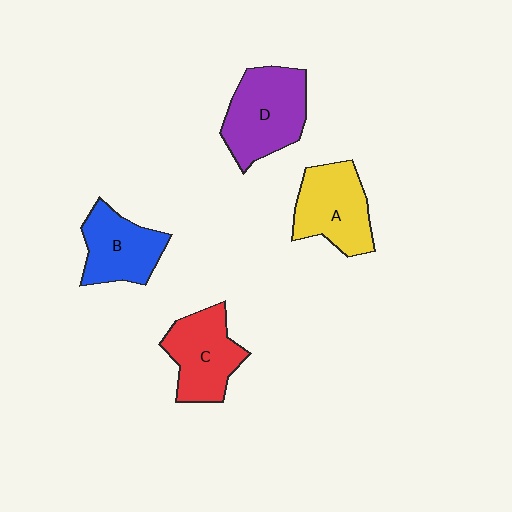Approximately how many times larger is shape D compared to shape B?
Approximately 1.3 times.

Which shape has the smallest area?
Shape B (blue).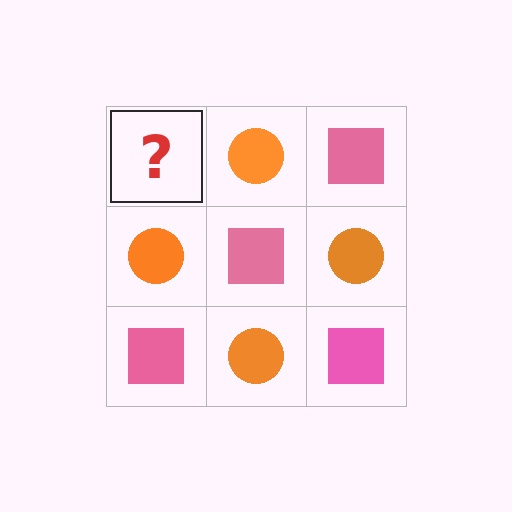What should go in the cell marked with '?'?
The missing cell should contain a pink square.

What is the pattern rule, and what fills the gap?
The rule is that it alternates pink square and orange circle in a checkerboard pattern. The gap should be filled with a pink square.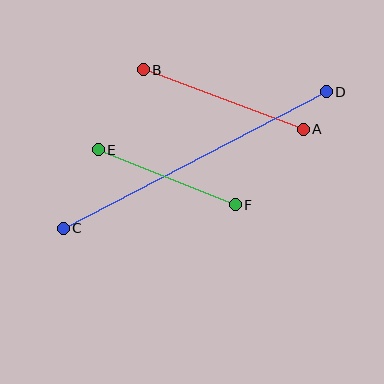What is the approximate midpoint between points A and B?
The midpoint is at approximately (223, 100) pixels.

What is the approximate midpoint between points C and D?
The midpoint is at approximately (195, 160) pixels.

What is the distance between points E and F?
The distance is approximately 148 pixels.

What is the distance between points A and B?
The distance is approximately 171 pixels.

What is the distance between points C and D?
The distance is approximately 296 pixels.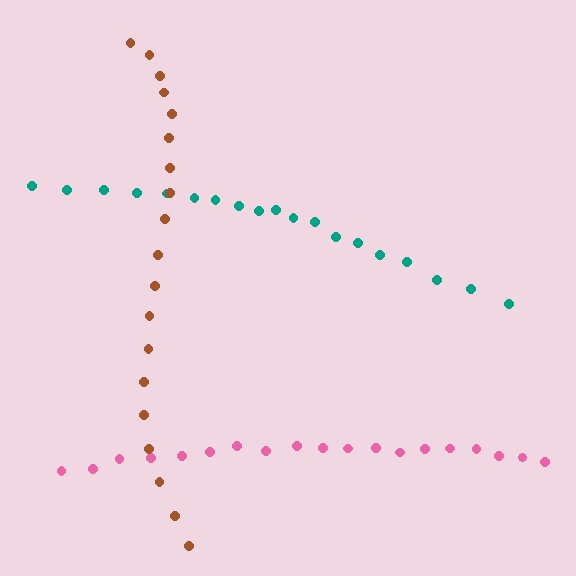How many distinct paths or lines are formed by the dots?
There are 3 distinct paths.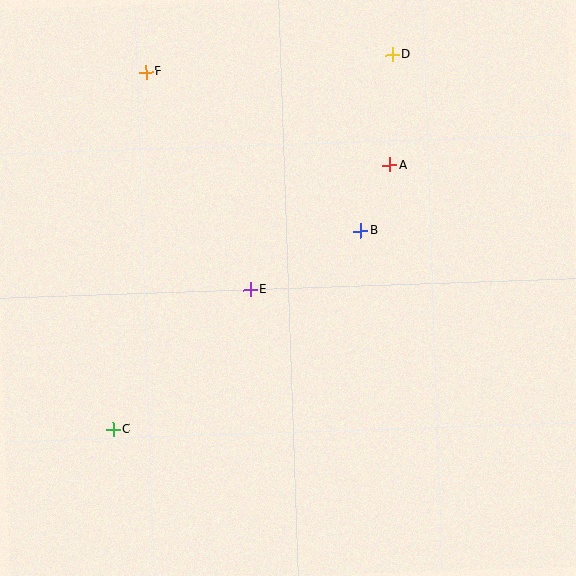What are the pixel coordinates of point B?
Point B is at (361, 231).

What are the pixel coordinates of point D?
Point D is at (392, 54).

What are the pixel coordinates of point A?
Point A is at (390, 165).